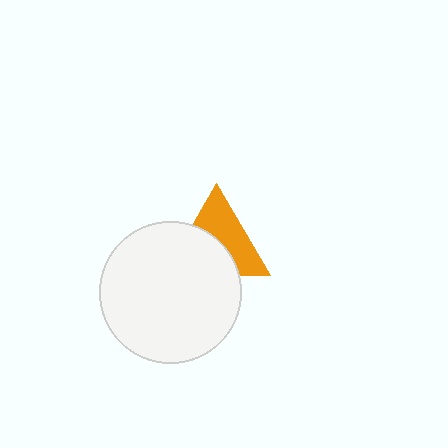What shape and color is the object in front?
The object in front is a white circle.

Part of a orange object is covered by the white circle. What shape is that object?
It is a triangle.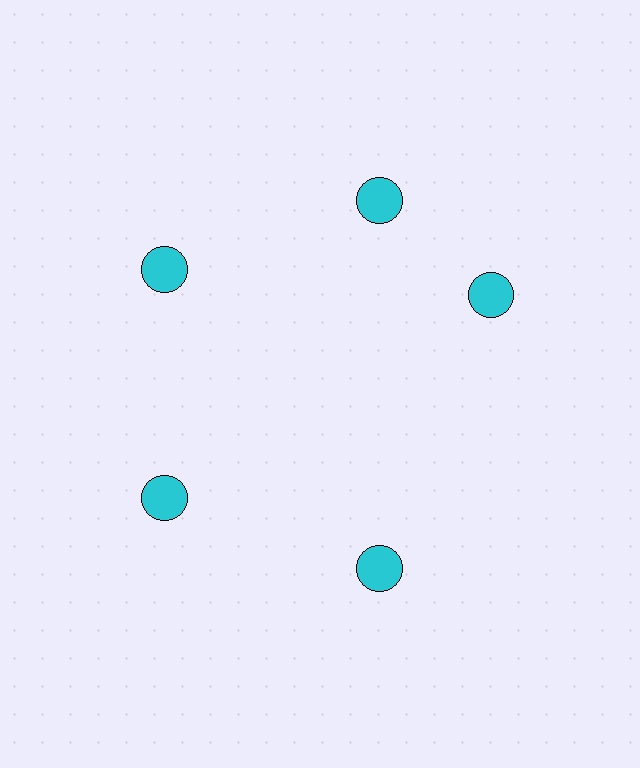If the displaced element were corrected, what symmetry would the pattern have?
It would have 5-fold rotational symmetry — the pattern would map onto itself every 72 degrees.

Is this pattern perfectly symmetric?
No. The 5 cyan circles are arranged in a ring, but one element near the 3 o'clock position is rotated out of alignment along the ring, breaking the 5-fold rotational symmetry.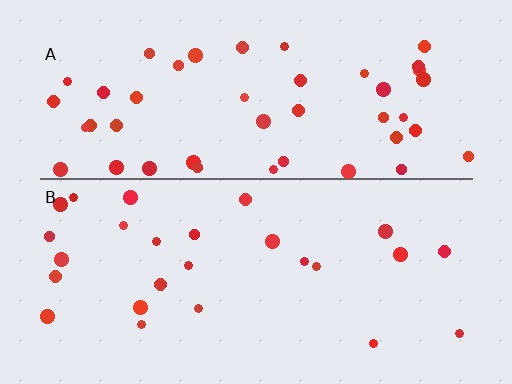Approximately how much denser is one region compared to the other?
Approximately 1.8× — region A over region B.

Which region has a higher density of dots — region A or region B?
A (the top).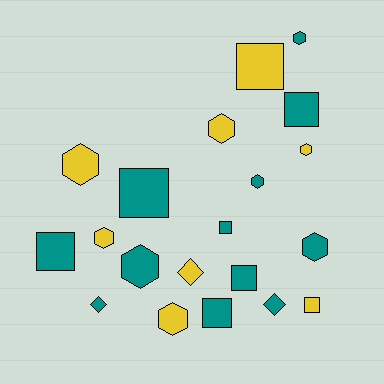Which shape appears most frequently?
Hexagon, with 9 objects.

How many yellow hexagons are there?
There are 5 yellow hexagons.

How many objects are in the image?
There are 20 objects.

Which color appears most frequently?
Teal, with 12 objects.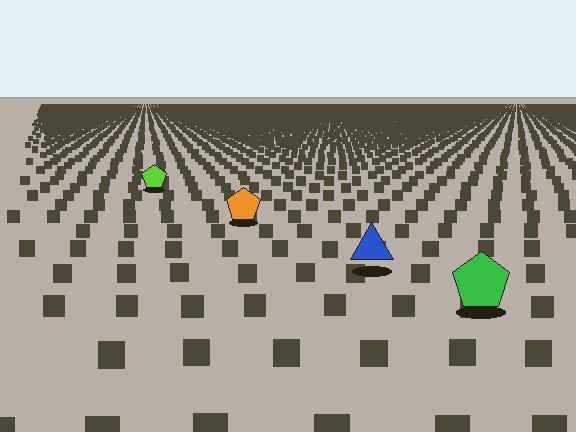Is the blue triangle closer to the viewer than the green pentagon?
No. The green pentagon is closer — you can tell from the texture gradient: the ground texture is coarser near it.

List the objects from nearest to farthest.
From nearest to farthest: the green pentagon, the blue triangle, the orange pentagon, the lime pentagon.